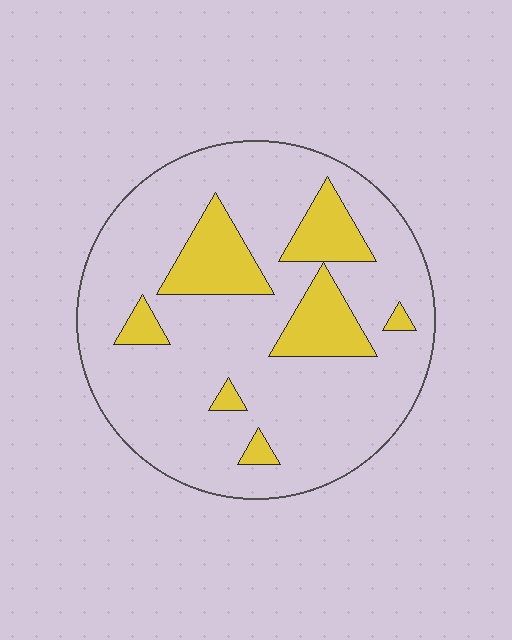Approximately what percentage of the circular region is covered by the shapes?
Approximately 20%.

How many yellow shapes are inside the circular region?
7.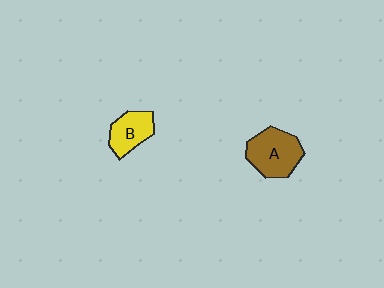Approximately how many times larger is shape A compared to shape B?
Approximately 1.5 times.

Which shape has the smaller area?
Shape B (yellow).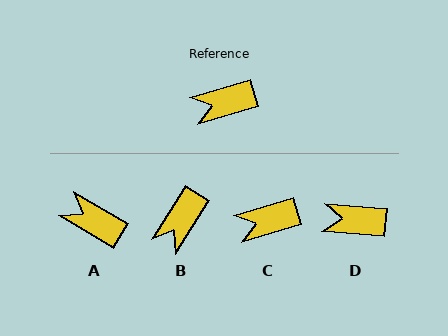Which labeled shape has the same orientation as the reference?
C.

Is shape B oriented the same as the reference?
No, it is off by about 41 degrees.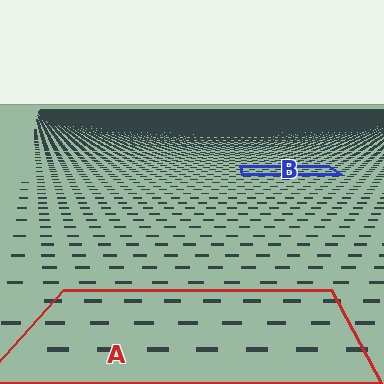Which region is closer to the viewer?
Region A is closer. The texture elements there are larger and more spread out.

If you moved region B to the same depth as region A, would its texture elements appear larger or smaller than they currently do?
They would appear larger. At a closer depth, the same texture elements are projected at a bigger on-screen size.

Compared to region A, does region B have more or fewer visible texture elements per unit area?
Region B has more texture elements per unit area — they are packed more densely because it is farther away.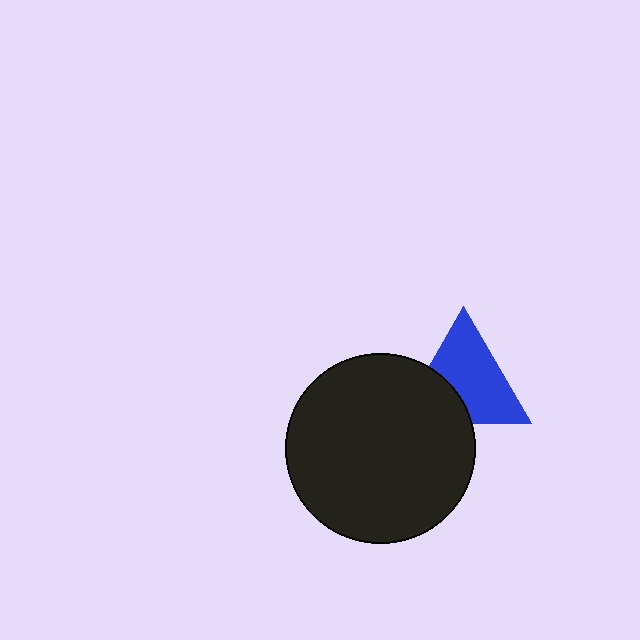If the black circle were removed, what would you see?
You would see the complete blue triangle.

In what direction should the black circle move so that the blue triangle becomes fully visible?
The black circle should move toward the lower-left. That is the shortest direction to clear the overlap and leave the blue triangle fully visible.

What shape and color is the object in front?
The object in front is a black circle.